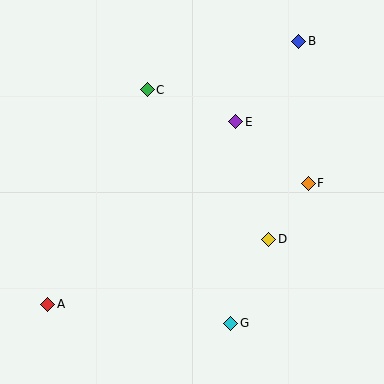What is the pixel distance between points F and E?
The distance between F and E is 95 pixels.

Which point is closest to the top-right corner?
Point B is closest to the top-right corner.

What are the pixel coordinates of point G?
Point G is at (231, 323).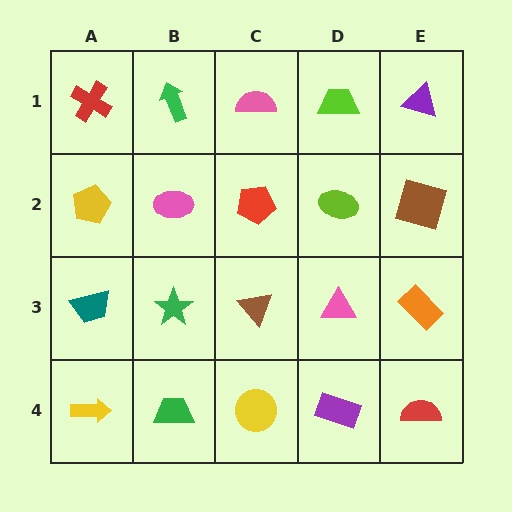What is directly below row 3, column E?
A red semicircle.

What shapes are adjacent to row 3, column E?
A brown square (row 2, column E), a red semicircle (row 4, column E), a pink triangle (row 3, column D).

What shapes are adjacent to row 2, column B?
A green arrow (row 1, column B), a green star (row 3, column B), a yellow pentagon (row 2, column A), a red pentagon (row 2, column C).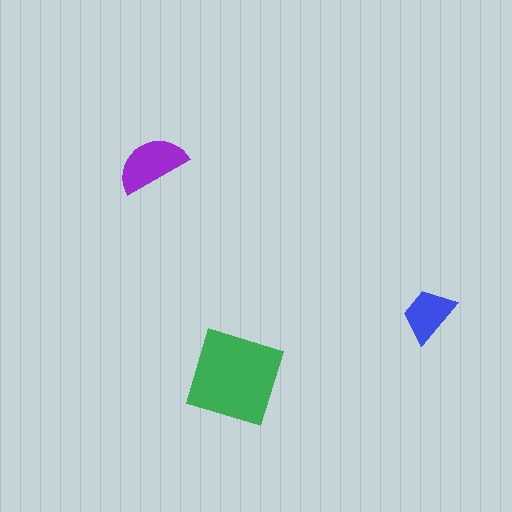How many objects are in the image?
There are 3 objects in the image.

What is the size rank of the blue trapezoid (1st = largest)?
3rd.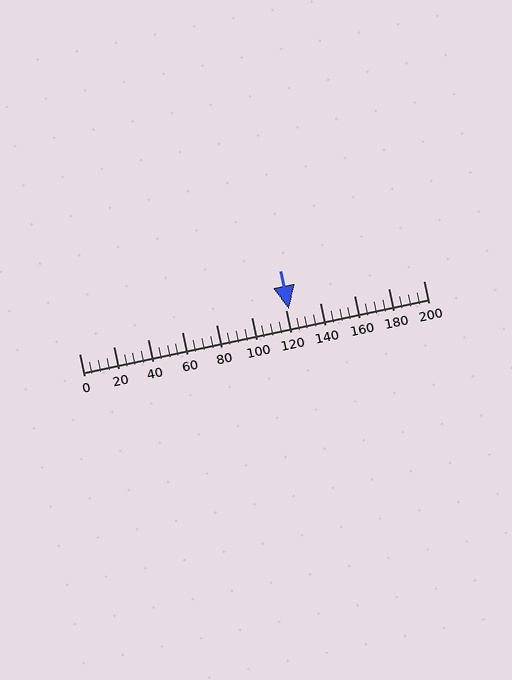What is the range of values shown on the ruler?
The ruler shows values from 0 to 200.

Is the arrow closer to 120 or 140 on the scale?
The arrow is closer to 120.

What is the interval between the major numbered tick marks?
The major tick marks are spaced 20 units apart.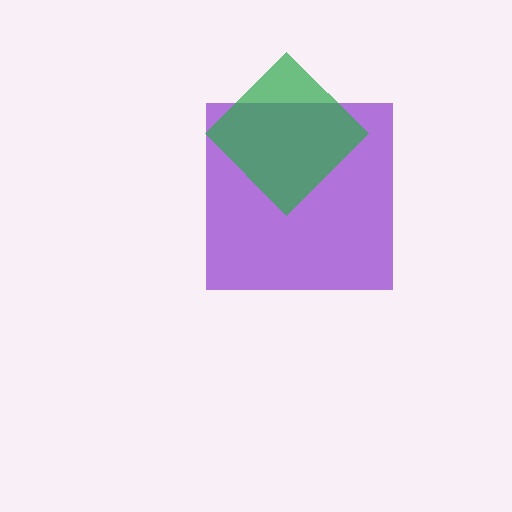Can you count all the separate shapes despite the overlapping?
Yes, there are 2 separate shapes.